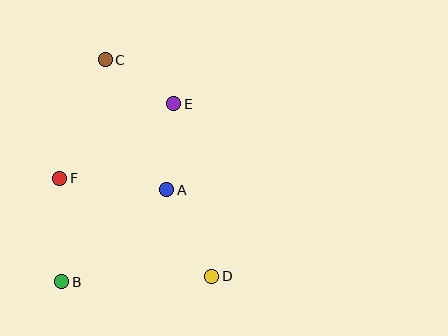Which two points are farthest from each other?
Points C and D are farthest from each other.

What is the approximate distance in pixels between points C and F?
The distance between C and F is approximately 127 pixels.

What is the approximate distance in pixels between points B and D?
The distance between B and D is approximately 150 pixels.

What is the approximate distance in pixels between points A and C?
The distance between A and C is approximately 144 pixels.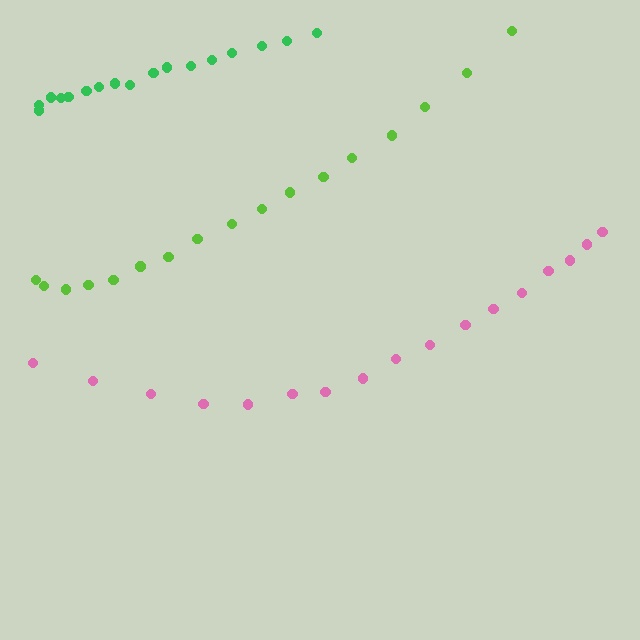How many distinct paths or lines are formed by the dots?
There are 3 distinct paths.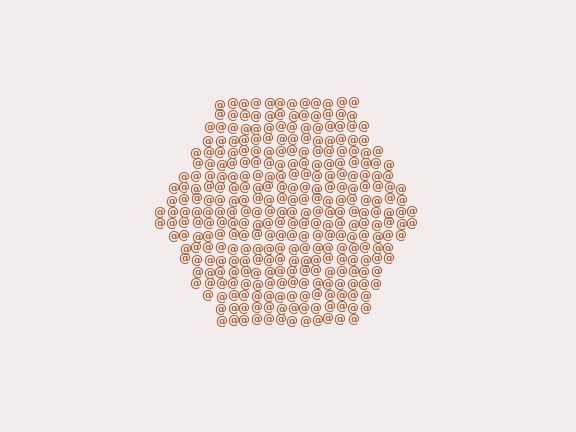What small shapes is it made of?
It is made of small at signs.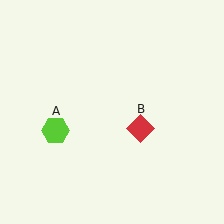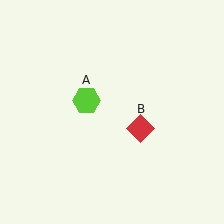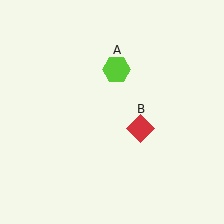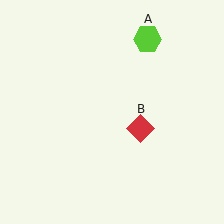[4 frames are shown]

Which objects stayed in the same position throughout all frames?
Red diamond (object B) remained stationary.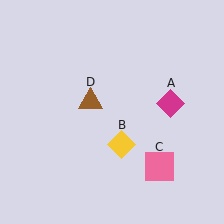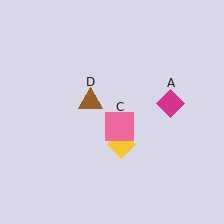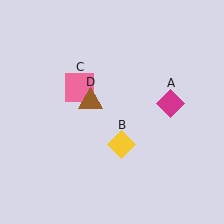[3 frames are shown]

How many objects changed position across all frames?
1 object changed position: pink square (object C).